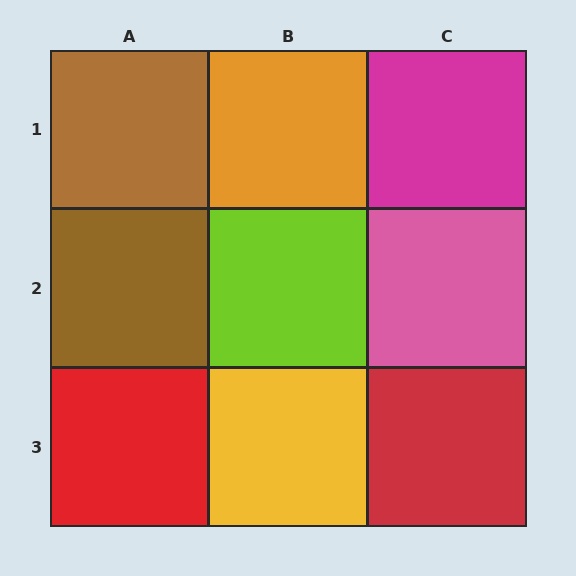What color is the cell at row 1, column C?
Magenta.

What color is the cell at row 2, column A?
Brown.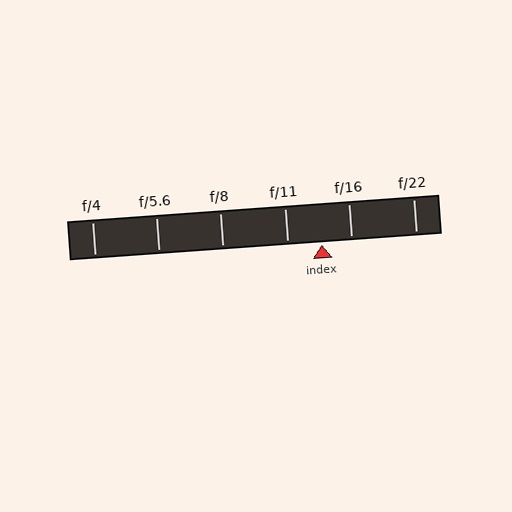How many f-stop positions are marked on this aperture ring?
There are 6 f-stop positions marked.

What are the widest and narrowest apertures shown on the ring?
The widest aperture shown is f/4 and the narrowest is f/22.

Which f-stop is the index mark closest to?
The index mark is closest to f/16.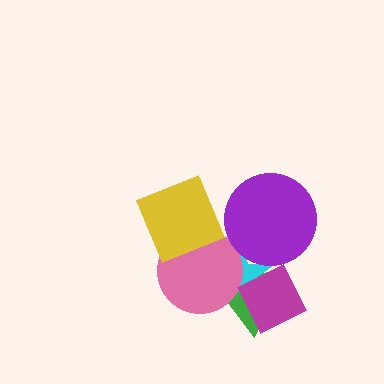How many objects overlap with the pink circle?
3 objects overlap with the pink circle.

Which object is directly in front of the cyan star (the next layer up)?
The pink circle is directly in front of the cyan star.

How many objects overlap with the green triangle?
3 objects overlap with the green triangle.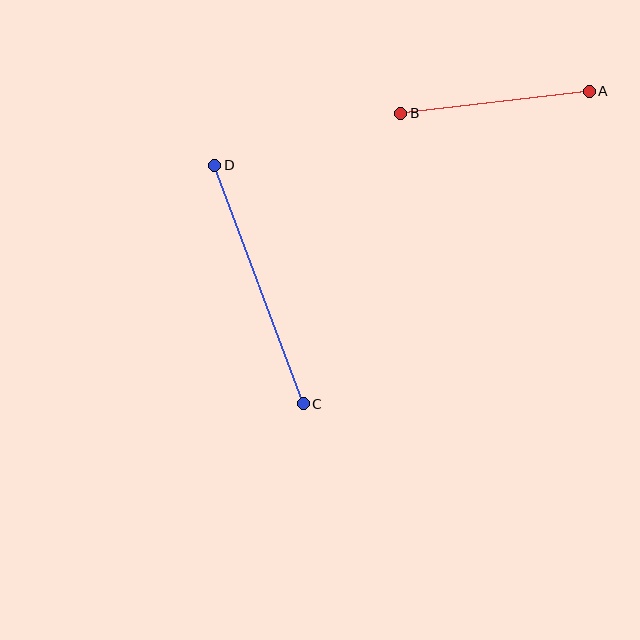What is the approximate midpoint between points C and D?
The midpoint is at approximately (259, 284) pixels.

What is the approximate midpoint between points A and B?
The midpoint is at approximately (495, 102) pixels.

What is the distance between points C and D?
The distance is approximately 255 pixels.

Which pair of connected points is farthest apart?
Points C and D are farthest apart.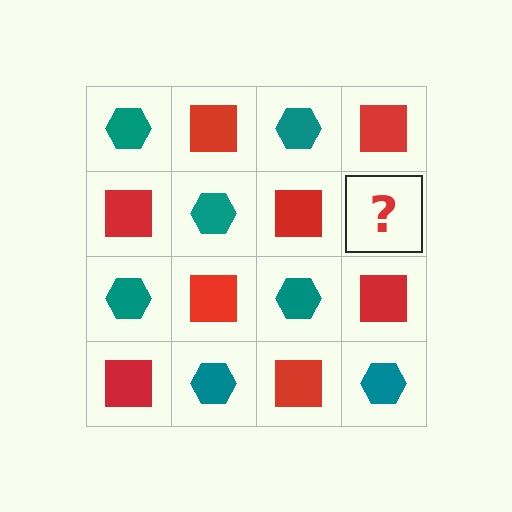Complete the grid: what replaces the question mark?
The question mark should be replaced with a teal hexagon.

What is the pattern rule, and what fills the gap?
The rule is that it alternates teal hexagon and red square in a checkerboard pattern. The gap should be filled with a teal hexagon.